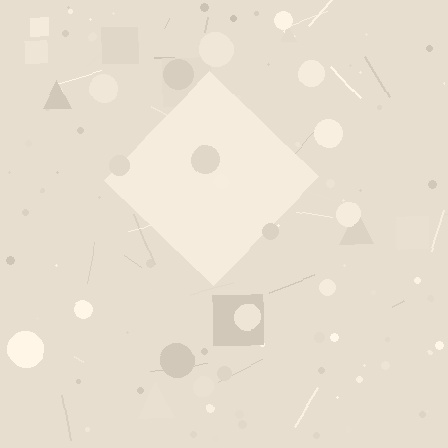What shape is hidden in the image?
A diamond is hidden in the image.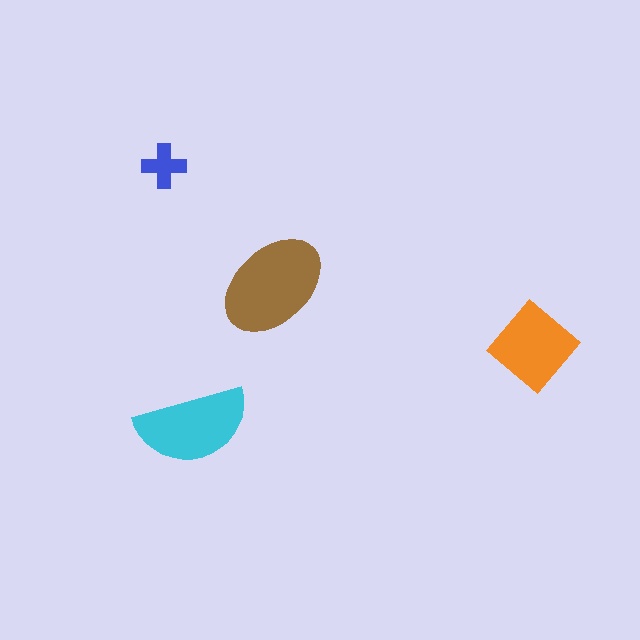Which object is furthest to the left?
The blue cross is leftmost.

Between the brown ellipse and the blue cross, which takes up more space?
The brown ellipse.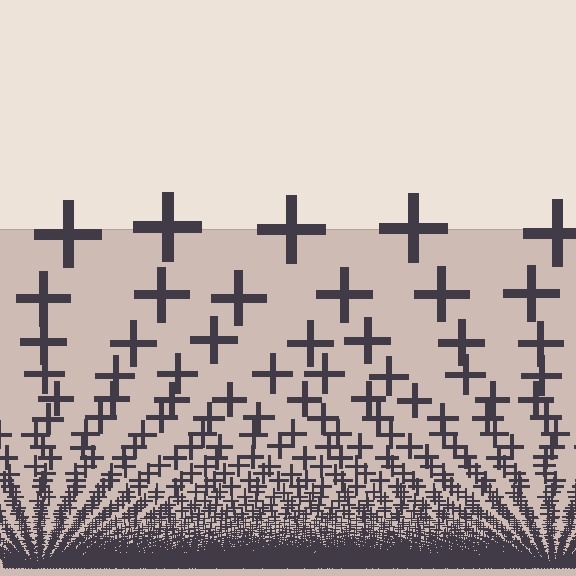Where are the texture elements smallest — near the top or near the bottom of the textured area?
Near the bottom.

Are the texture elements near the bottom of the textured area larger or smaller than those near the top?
Smaller. The gradient is inverted — elements near the bottom are smaller and denser.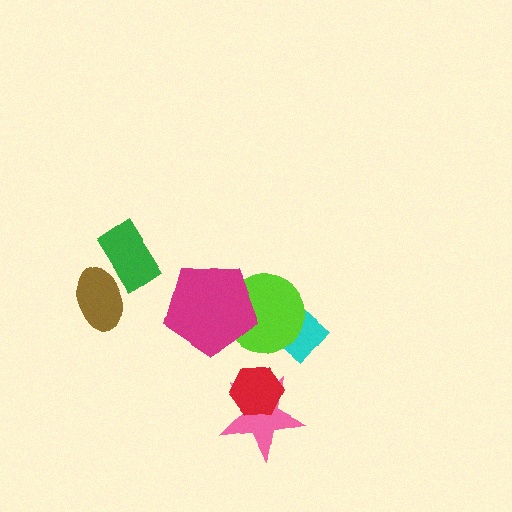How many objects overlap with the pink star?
1 object overlaps with the pink star.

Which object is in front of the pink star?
The red hexagon is in front of the pink star.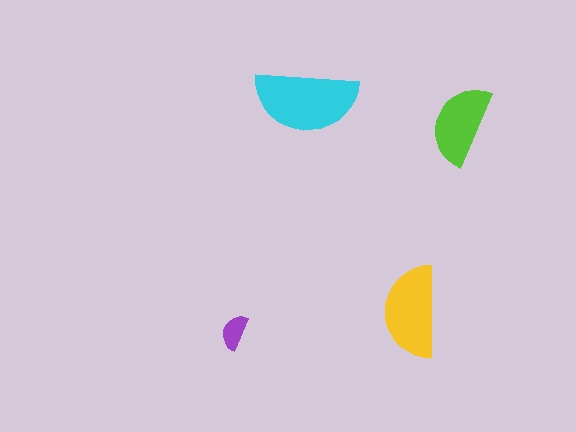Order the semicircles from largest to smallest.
the cyan one, the yellow one, the lime one, the purple one.